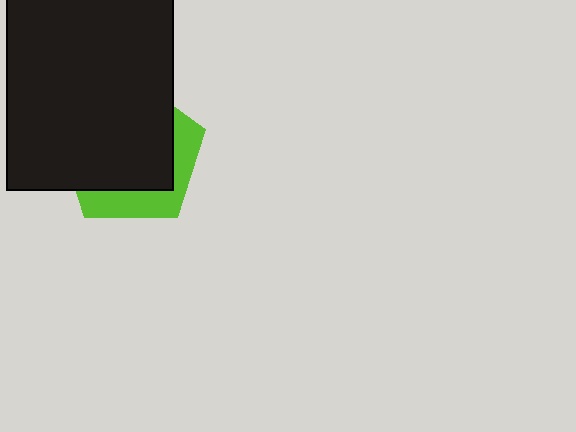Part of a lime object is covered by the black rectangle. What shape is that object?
It is a pentagon.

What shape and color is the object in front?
The object in front is a black rectangle.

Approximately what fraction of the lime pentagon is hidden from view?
Roughly 70% of the lime pentagon is hidden behind the black rectangle.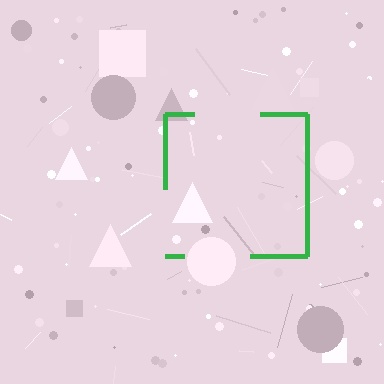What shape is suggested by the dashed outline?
The dashed outline suggests a square.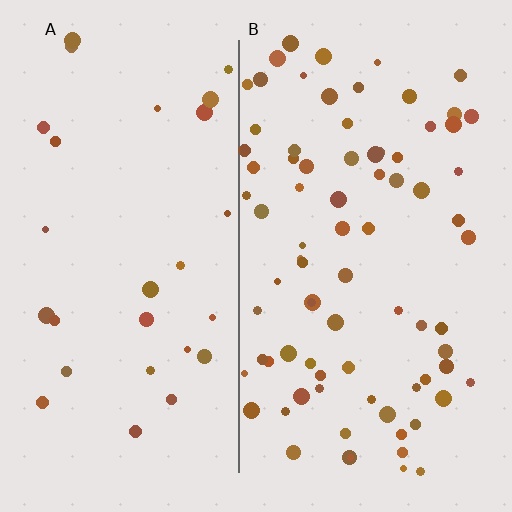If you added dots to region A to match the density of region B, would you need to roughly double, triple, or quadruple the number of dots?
Approximately triple.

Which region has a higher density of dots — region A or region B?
B (the right).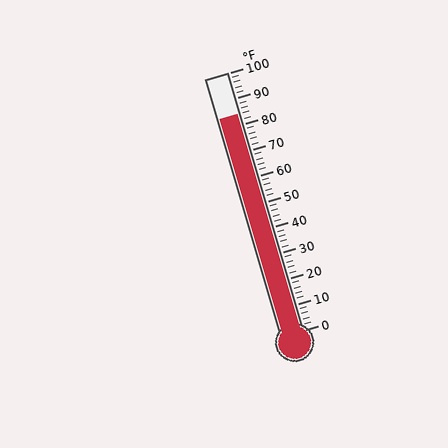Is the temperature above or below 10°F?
The temperature is above 10°F.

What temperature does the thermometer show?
The thermometer shows approximately 84°F.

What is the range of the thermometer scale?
The thermometer scale ranges from 0°F to 100°F.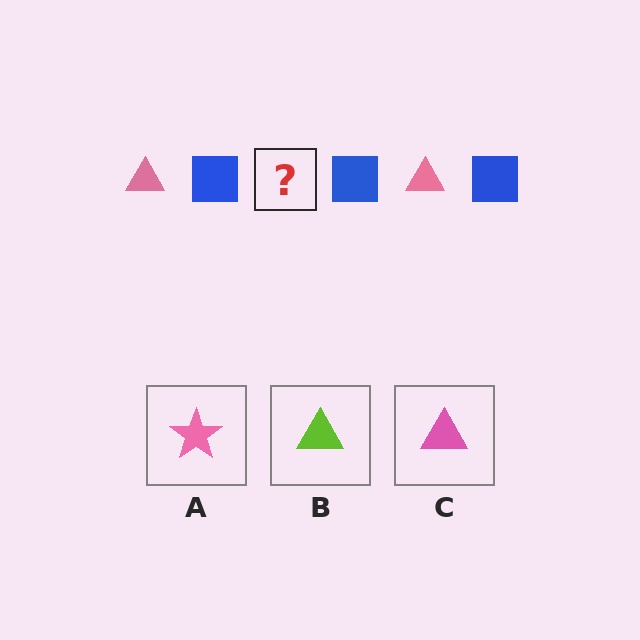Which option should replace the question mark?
Option C.